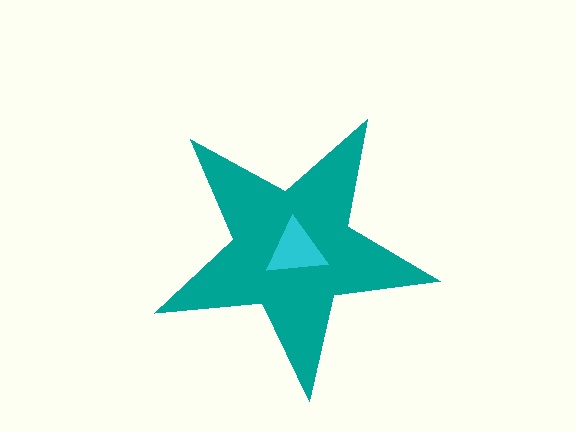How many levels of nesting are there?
2.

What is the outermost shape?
The teal star.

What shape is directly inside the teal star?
The cyan triangle.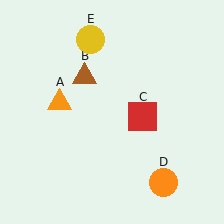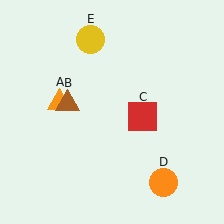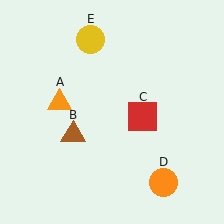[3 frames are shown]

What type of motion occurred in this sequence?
The brown triangle (object B) rotated counterclockwise around the center of the scene.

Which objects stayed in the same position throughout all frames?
Orange triangle (object A) and red square (object C) and orange circle (object D) and yellow circle (object E) remained stationary.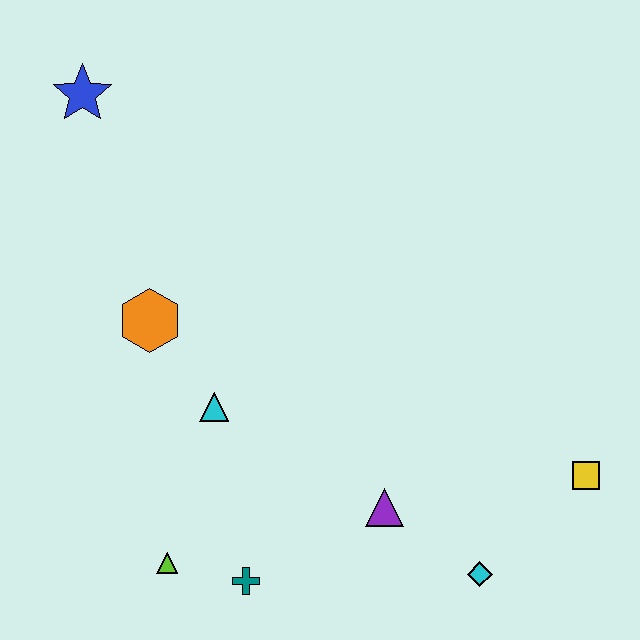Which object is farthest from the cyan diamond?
The blue star is farthest from the cyan diamond.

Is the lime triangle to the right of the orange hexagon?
Yes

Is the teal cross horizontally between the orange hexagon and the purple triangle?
Yes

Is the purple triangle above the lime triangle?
Yes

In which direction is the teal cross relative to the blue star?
The teal cross is below the blue star.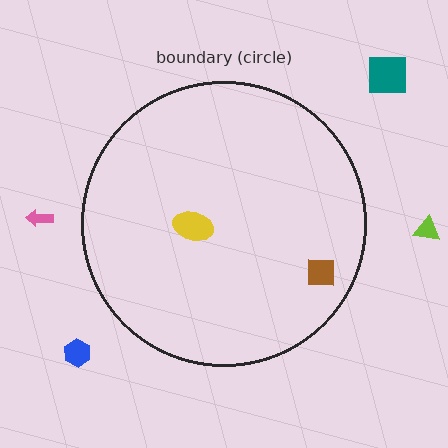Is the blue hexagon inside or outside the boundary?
Outside.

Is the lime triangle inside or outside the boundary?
Outside.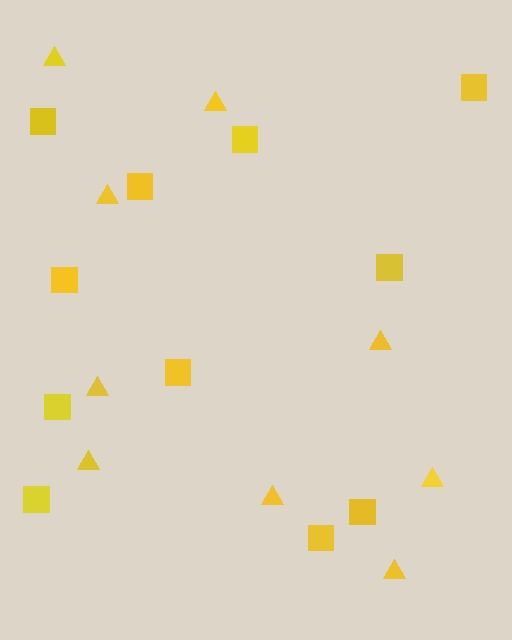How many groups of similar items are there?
There are 2 groups: one group of triangles (9) and one group of squares (11).